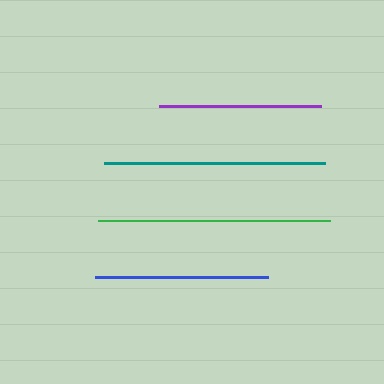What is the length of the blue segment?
The blue segment is approximately 173 pixels long.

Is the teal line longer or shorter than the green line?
The green line is longer than the teal line.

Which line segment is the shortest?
The purple line is the shortest at approximately 162 pixels.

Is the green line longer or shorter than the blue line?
The green line is longer than the blue line.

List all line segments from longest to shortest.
From longest to shortest: green, teal, blue, purple.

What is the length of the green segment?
The green segment is approximately 233 pixels long.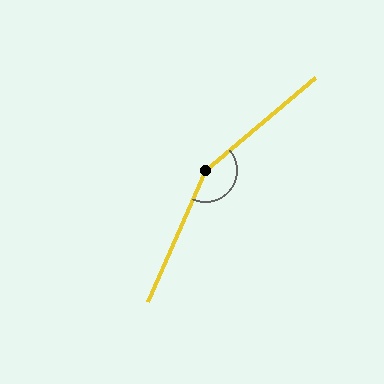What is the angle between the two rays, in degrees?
Approximately 154 degrees.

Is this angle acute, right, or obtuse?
It is obtuse.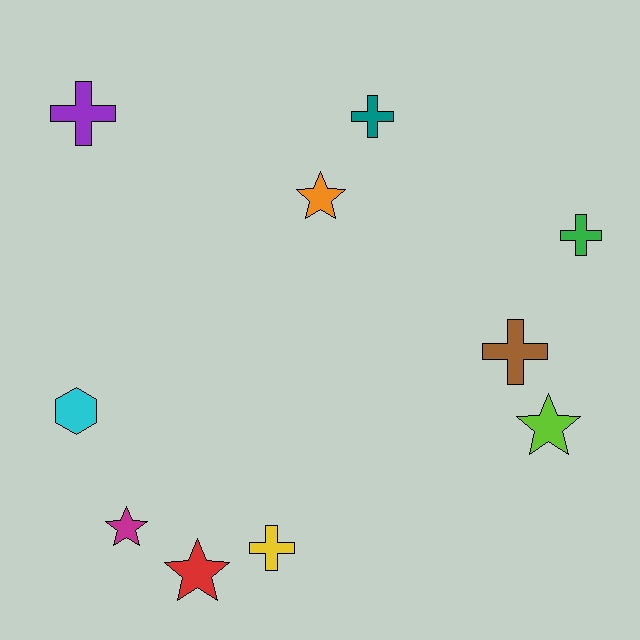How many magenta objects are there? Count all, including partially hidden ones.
There is 1 magenta object.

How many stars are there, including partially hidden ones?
There are 4 stars.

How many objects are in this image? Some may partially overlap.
There are 10 objects.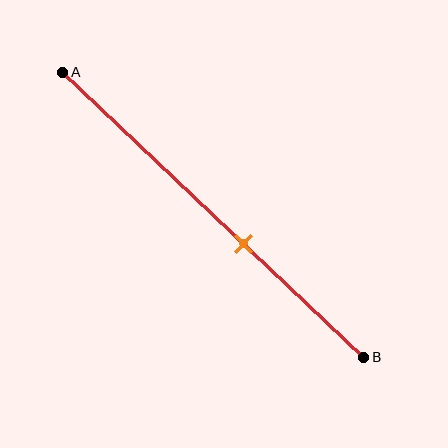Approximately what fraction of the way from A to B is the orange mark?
The orange mark is approximately 60% of the way from A to B.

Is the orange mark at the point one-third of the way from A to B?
No, the mark is at about 60% from A, not at the 33% one-third point.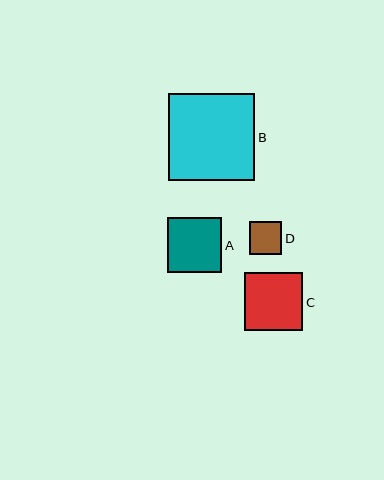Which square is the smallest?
Square D is the smallest with a size of approximately 32 pixels.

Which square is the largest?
Square B is the largest with a size of approximately 87 pixels.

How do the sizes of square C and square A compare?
Square C and square A are approximately the same size.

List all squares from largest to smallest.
From largest to smallest: B, C, A, D.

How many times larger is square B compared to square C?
Square B is approximately 1.5 times the size of square C.